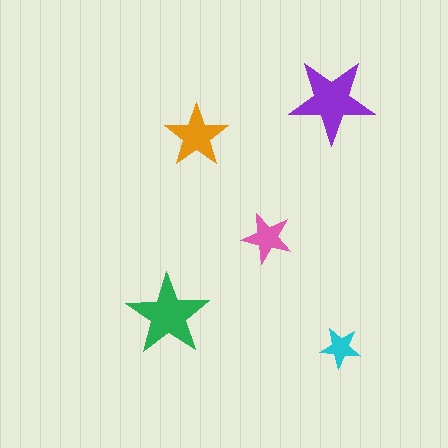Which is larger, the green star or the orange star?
The green one.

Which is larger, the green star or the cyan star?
The green one.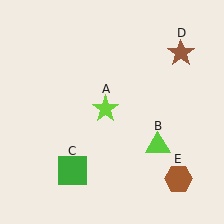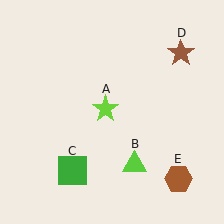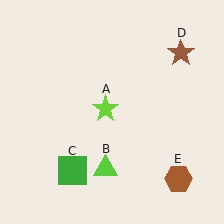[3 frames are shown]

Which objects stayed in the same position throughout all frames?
Lime star (object A) and green square (object C) and brown star (object D) and brown hexagon (object E) remained stationary.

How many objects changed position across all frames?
1 object changed position: lime triangle (object B).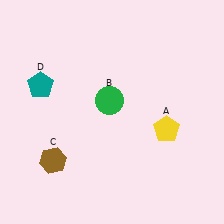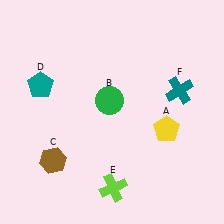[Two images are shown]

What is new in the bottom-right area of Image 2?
A lime cross (E) was added in the bottom-right area of Image 2.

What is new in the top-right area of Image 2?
A teal cross (F) was added in the top-right area of Image 2.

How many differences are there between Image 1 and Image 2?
There are 2 differences between the two images.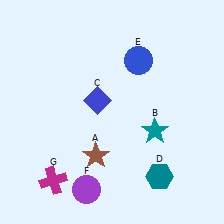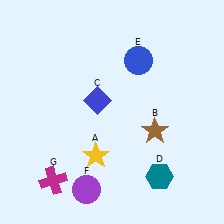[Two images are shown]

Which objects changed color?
A changed from brown to yellow. B changed from teal to brown.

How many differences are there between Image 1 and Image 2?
There are 2 differences between the two images.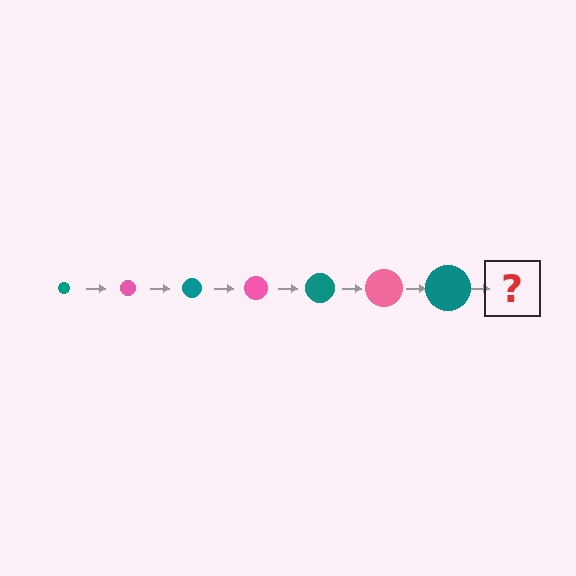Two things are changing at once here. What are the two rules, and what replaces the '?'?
The two rules are that the circle grows larger each step and the color cycles through teal and pink. The '?' should be a pink circle, larger than the previous one.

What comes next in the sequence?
The next element should be a pink circle, larger than the previous one.